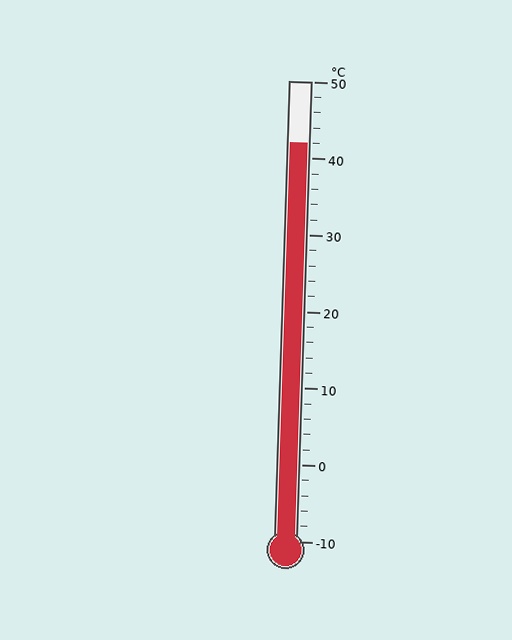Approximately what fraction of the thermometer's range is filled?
The thermometer is filled to approximately 85% of its range.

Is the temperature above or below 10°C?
The temperature is above 10°C.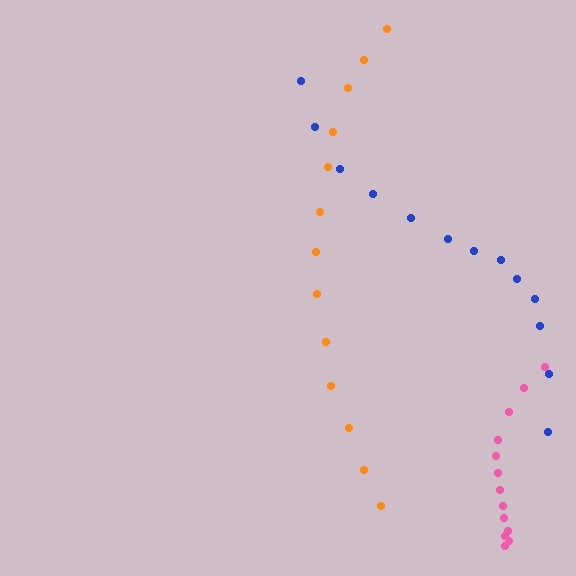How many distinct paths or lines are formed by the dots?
There are 3 distinct paths.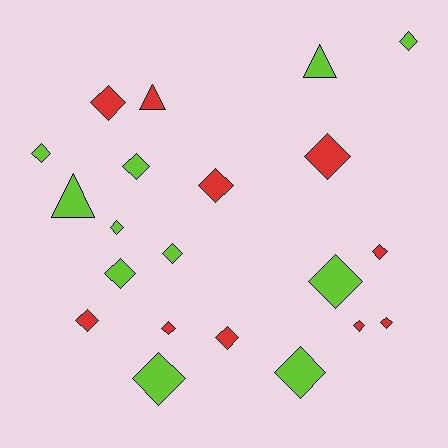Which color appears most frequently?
Lime, with 11 objects.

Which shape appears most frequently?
Diamond, with 18 objects.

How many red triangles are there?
There is 1 red triangle.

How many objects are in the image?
There are 21 objects.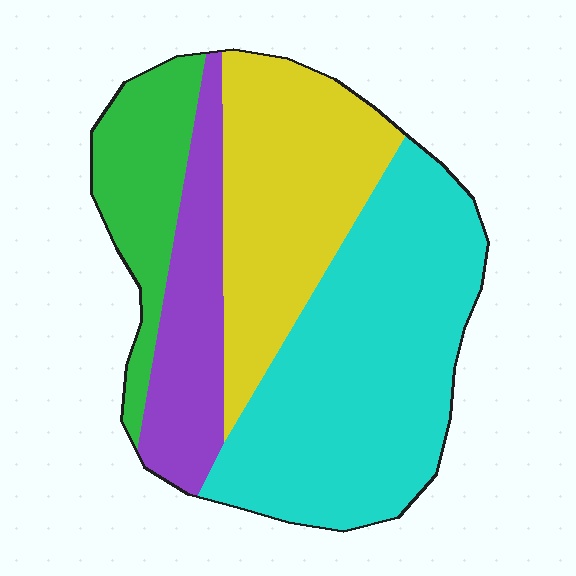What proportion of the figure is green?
Green covers roughly 15% of the figure.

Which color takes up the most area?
Cyan, at roughly 45%.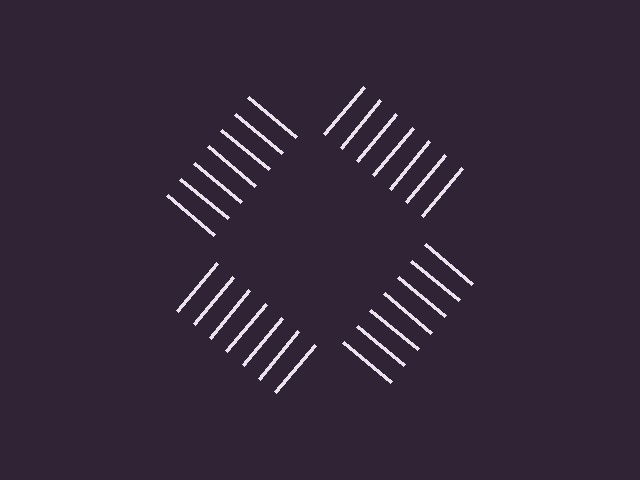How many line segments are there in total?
28 — 7 along each of the 4 edges.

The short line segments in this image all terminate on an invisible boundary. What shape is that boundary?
An illusory square — the line segments terminate on its edges but no continuous stroke is drawn.